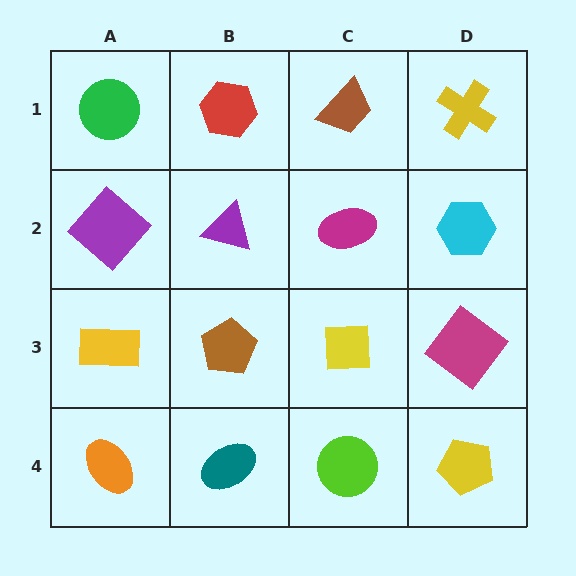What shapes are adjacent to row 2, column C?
A brown trapezoid (row 1, column C), a yellow square (row 3, column C), a purple triangle (row 2, column B), a cyan hexagon (row 2, column D).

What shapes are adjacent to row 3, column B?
A purple triangle (row 2, column B), a teal ellipse (row 4, column B), a yellow rectangle (row 3, column A), a yellow square (row 3, column C).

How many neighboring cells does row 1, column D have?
2.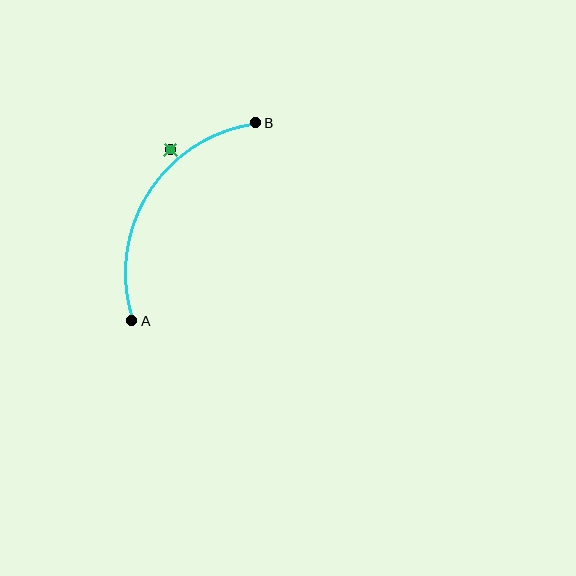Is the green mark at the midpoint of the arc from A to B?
No — the green mark does not lie on the arc at all. It sits slightly outside the curve.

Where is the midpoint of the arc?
The arc midpoint is the point on the curve farthest from the straight line joining A and B. It sits to the left of that line.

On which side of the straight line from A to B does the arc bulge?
The arc bulges to the left of the straight line connecting A and B.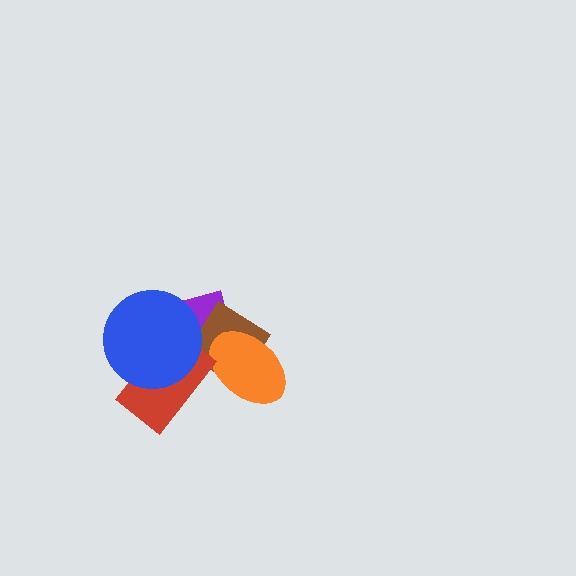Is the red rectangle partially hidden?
Yes, it is partially covered by another shape.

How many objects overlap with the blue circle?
2 objects overlap with the blue circle.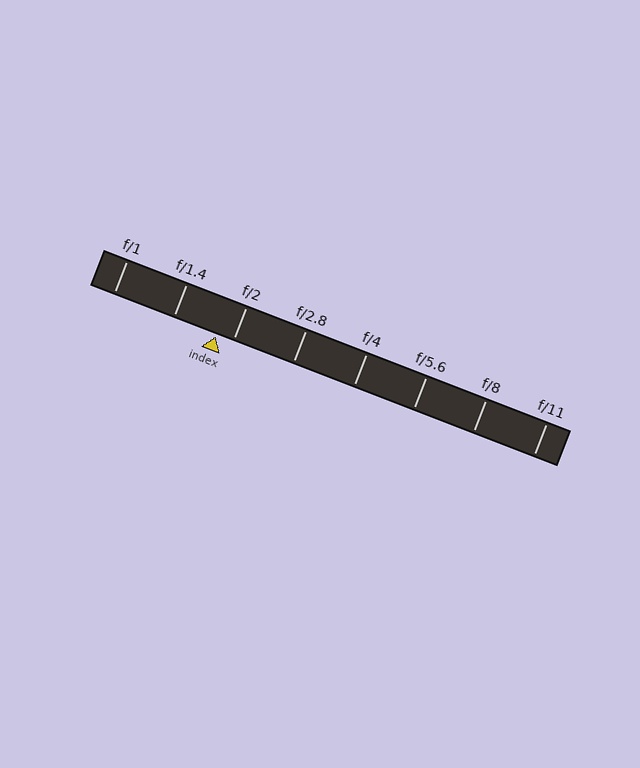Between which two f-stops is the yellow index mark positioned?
The index mark is between f/1.4 and f/2.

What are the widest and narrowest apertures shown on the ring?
The widest aperture shown is f/1 and the narrowest is f/11.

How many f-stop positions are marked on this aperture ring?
There are 8 f-stop positions marked.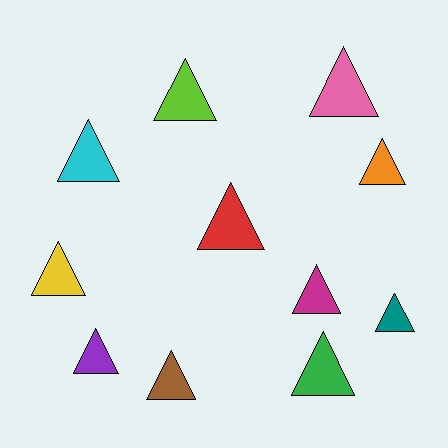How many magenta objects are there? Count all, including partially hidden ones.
There is 1 magenta object.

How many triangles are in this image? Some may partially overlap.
There are 11 triangles.